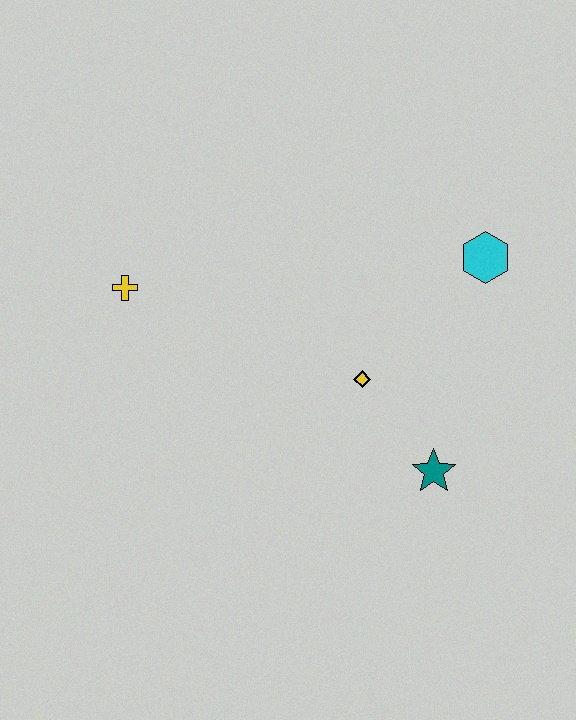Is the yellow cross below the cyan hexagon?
Yes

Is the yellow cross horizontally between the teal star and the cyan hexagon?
No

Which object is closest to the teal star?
The yellow diamond is closest to the teal star.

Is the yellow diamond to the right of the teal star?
No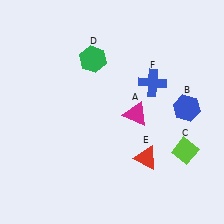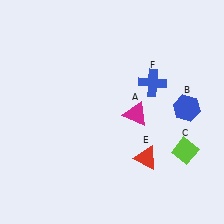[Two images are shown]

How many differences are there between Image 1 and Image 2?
There is 1 difference between the two images.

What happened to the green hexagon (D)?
The green hexagon (D) was removed in Image 2. It was in the top-left area of Image 1.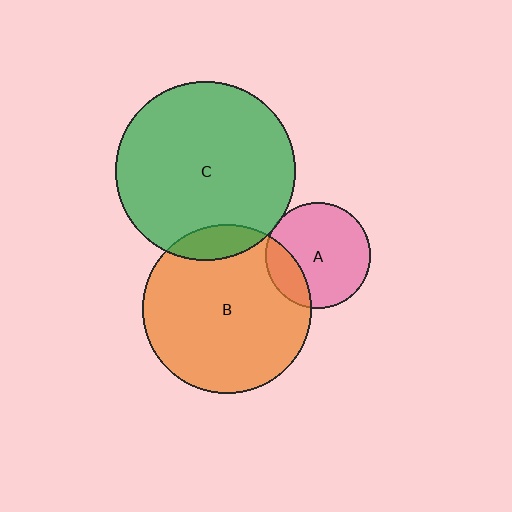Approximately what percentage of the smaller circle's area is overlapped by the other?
Approximately 20%.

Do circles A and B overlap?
Yes.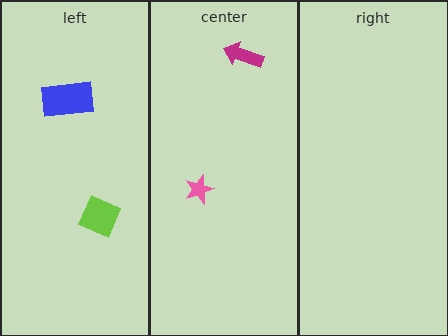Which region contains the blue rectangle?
The left region.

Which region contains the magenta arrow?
The center region.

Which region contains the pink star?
The center region.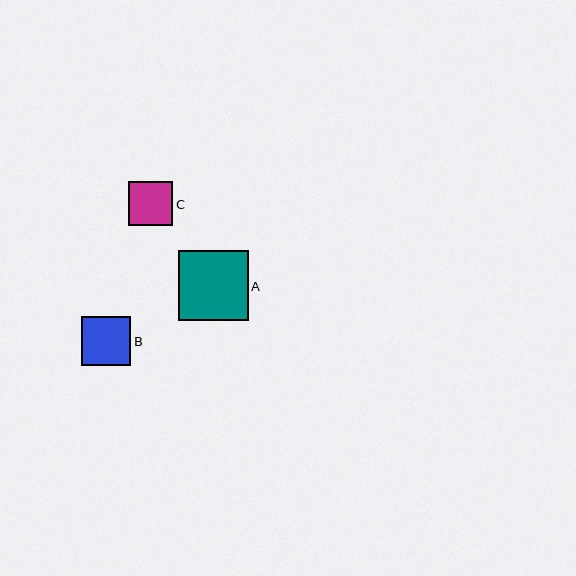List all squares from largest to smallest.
From largest to smallest: A, B, C.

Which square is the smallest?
Square C is the smallest with a size of approximately 44 pixels.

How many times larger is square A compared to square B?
Square A is approximately 1.4 times the size of square B.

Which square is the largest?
Square A is the largest with a size of approximately 70 pixels.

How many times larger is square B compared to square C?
Square B is approximately 1.1 times the size of square C.